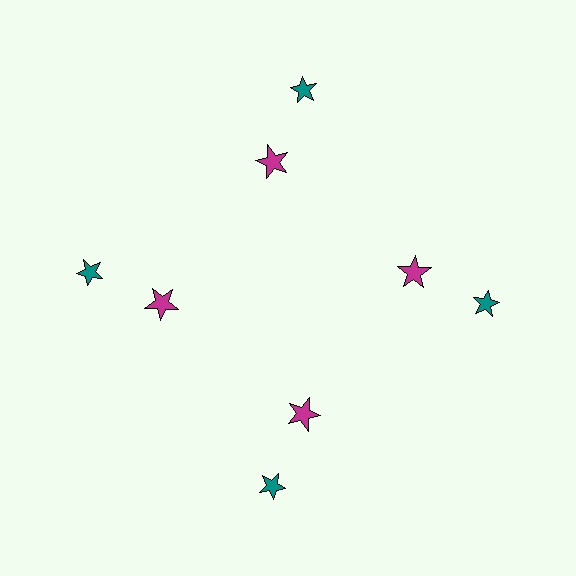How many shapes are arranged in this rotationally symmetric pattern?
There are 8 shapes, arranged in 4 groups of 2.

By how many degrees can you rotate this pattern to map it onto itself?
The pattern maps onto itself every 90 degrees of rotation.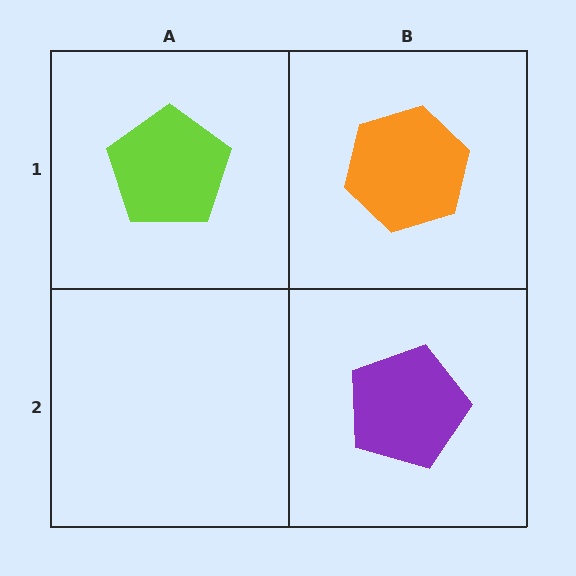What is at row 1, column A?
A lime pentagon.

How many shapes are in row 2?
1 shape.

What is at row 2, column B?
A purple pentagon.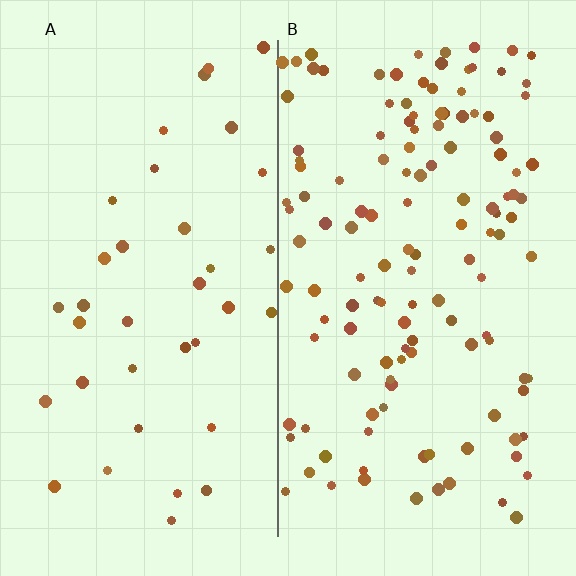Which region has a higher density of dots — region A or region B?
B (the right).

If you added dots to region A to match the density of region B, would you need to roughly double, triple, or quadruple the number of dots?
Approximately quadruple.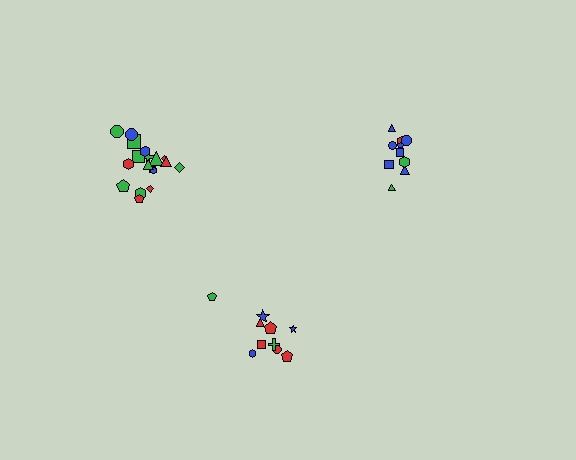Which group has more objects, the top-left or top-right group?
The top-left group.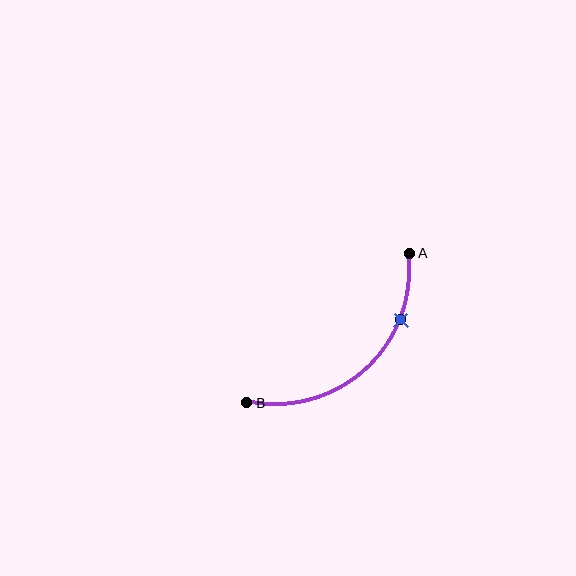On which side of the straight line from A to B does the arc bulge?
The arc bulges below and to the right of the straight line connecting A and B.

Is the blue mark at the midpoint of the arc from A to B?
No. The blue mark lies on the arc but is closer to endpoint A. The arc midpoint would be at the point on the curve equidistant along the arc from both A and B.